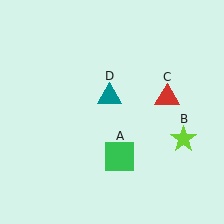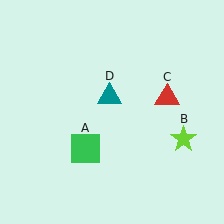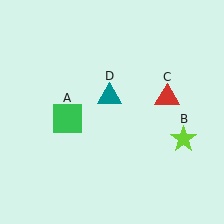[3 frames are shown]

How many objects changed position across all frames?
1 object changed position: green square (object A).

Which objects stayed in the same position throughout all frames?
Lime star (object B) and red triangle (object C) and teal triangle (object D) remained stationary.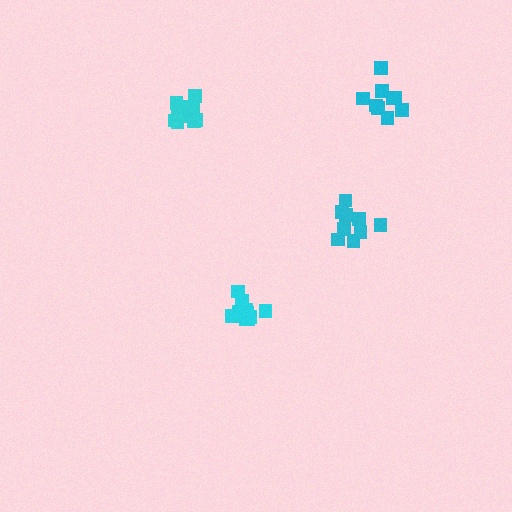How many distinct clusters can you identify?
There are 4 distinct clusters.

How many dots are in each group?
Group 1: 11 dots, Group 2: 10 dots, Group 3: 9 dots, Group 4: 9 dots (39 total).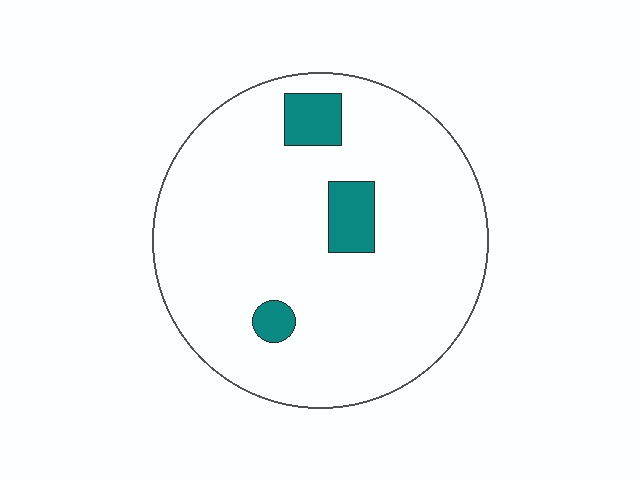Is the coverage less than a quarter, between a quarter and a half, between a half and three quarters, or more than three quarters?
Less than a quarter.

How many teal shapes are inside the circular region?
3.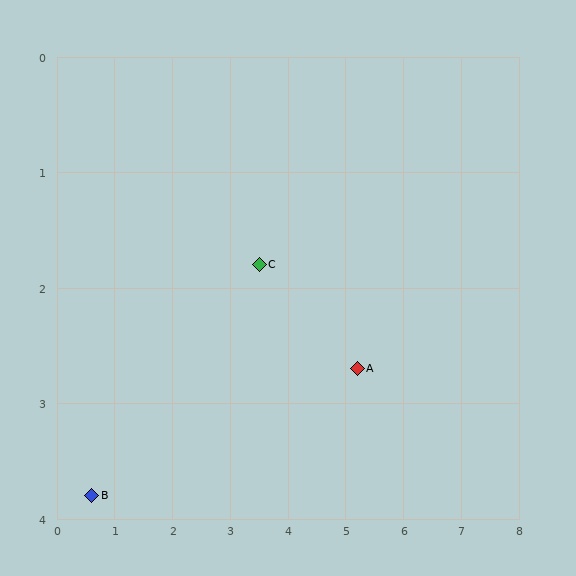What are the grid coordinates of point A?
Point A is at approximately (5.2, 2.7).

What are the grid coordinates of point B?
Point B is at approximately (0.6, 3.8).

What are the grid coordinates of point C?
Point C is at approximately (3.5, 1.8).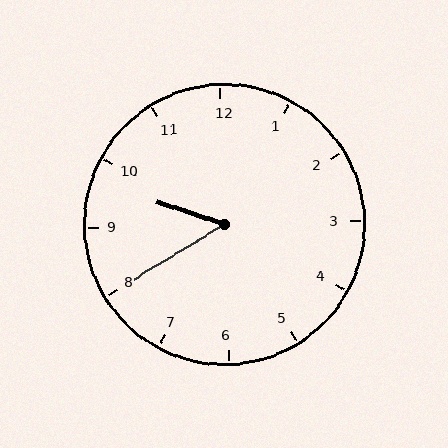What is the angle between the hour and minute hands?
Approximately 50 degrees.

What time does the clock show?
9:40.